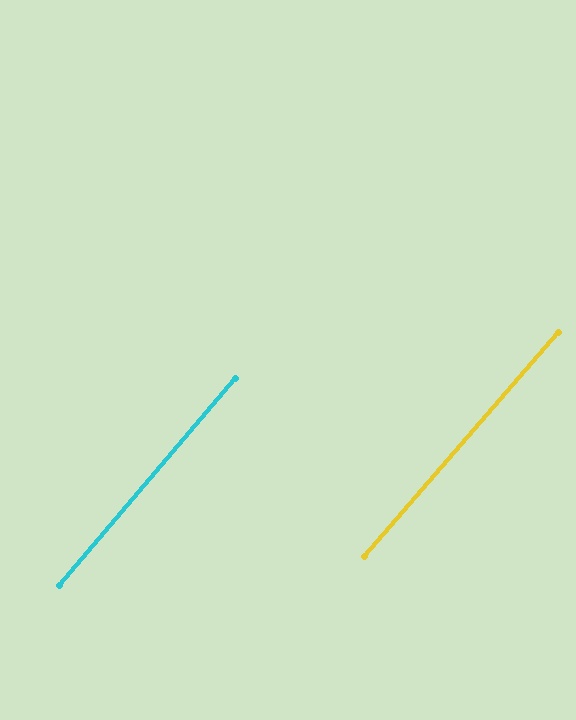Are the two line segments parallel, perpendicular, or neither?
Parallel — their directions differ by only 0.6°.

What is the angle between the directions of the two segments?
Approximately 1 degree.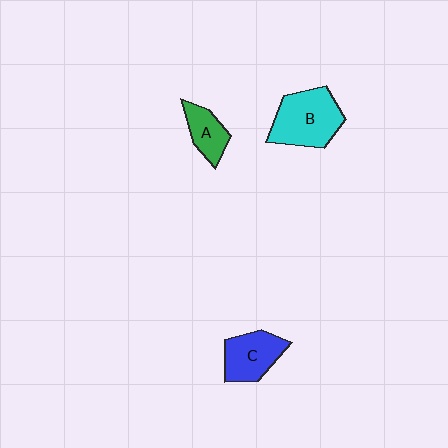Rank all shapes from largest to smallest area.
From largest to smallest: B (cyan), C (blue), A (green).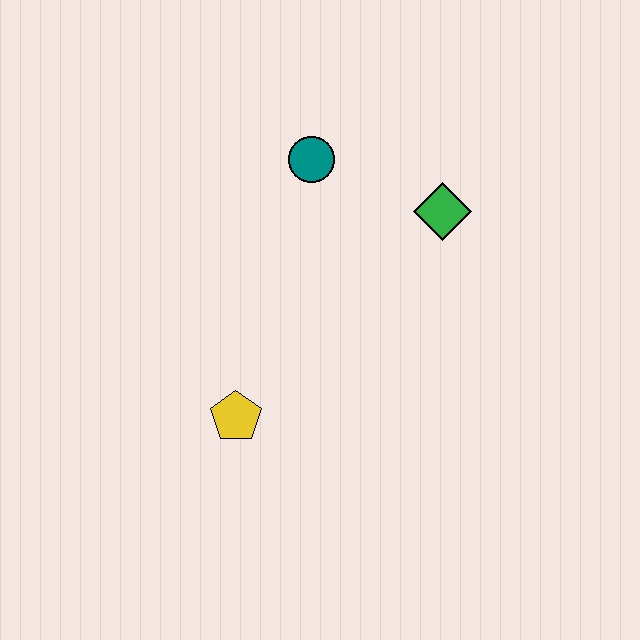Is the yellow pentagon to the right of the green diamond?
No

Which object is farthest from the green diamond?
The yellow pentagon is farthest from the green diamond.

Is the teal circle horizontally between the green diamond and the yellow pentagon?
Yes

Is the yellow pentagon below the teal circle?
Yes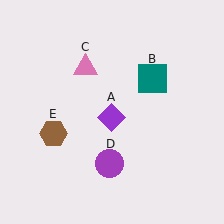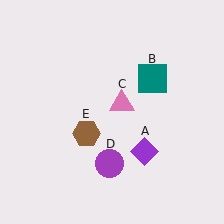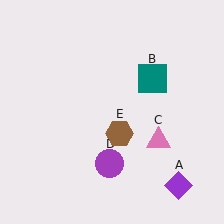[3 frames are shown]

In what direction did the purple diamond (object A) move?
The purple diamond (object A) moved down and to the right.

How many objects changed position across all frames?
3 objects changed position: purple diamond (object A), pink triangle (object C), brown hexagon (object E).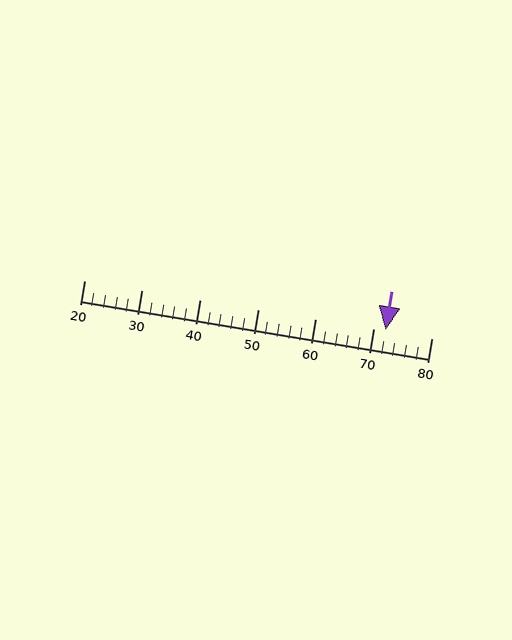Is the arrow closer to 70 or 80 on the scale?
The arrow is closer to 70.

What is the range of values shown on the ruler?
The ruler shows values from 20 to 80.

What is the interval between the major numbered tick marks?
The major tick marks are spaced 10 units apart.